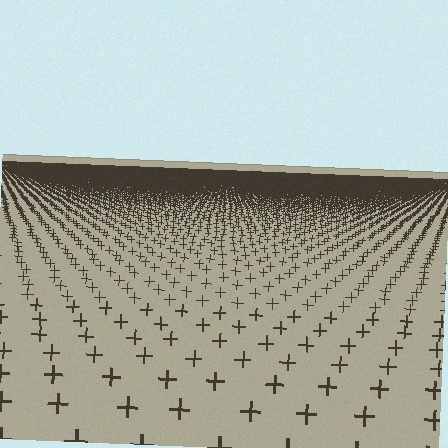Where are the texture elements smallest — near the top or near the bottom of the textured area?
Near the top.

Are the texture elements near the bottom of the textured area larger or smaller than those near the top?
Larger. Near the bottom, elements are closer to the viewer and appear at a bigger on-screen size.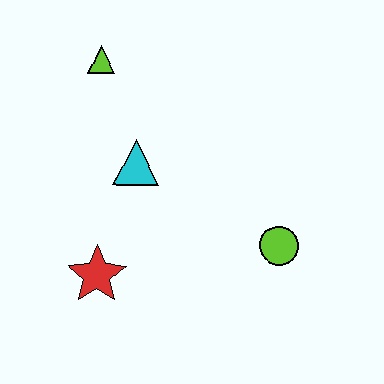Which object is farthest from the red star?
The lime triangle is farthest from the red star.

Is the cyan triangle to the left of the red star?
No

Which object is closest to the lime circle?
The cyan triangle is closest to the lime circle.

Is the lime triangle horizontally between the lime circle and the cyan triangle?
No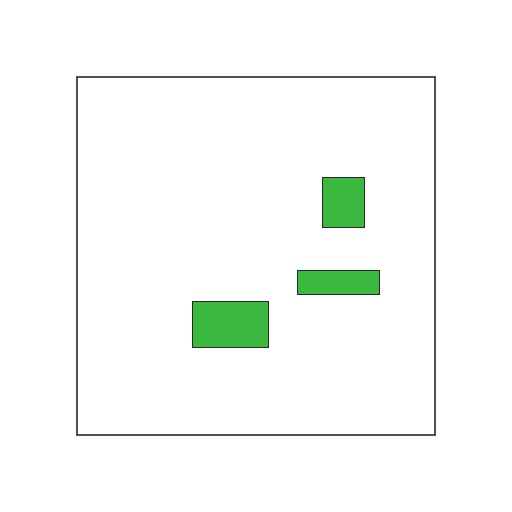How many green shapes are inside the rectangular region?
3.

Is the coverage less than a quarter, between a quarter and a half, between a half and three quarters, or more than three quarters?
Less than a quarter.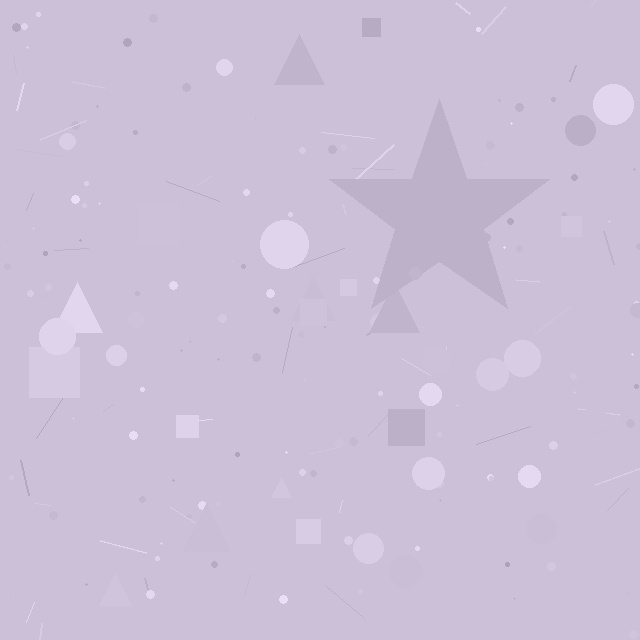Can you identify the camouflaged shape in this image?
The camouflaged shape is a star.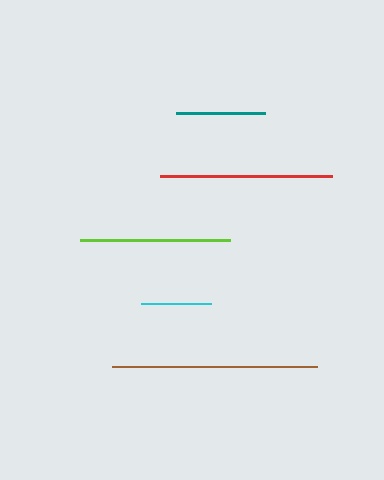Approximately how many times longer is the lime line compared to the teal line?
The lime line is approximately 1.7 times the length of the teal line.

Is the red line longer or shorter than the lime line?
The red line is longer than the lime line.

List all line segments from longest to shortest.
From longest to shortest: brown, red, lime, teal, cyan.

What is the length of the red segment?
The red segment is approximately 173 pixels long.